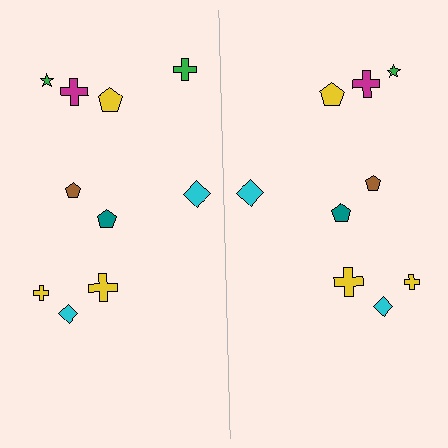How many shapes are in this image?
There are 19 shapes in this image.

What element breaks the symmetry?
A green cross is missing from the right side.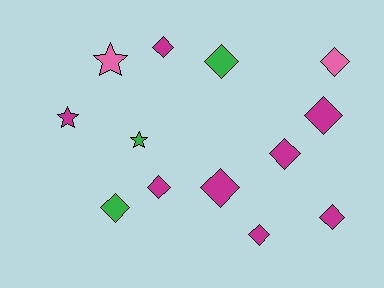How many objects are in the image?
There are 13 objects.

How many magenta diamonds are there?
There are 7 magenta diamonds.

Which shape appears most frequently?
Diamond, with 10 objects.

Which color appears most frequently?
Magenta, with 8 objects.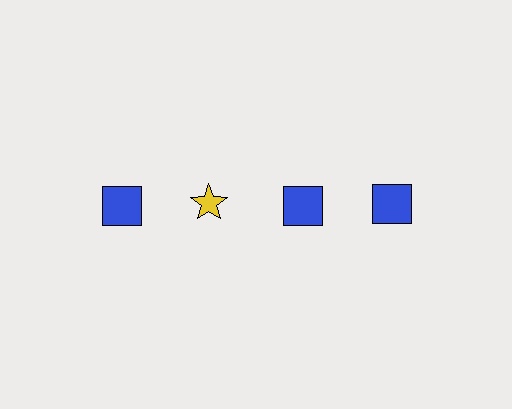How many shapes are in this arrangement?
There are 4 shapes arranged in a grid pattern.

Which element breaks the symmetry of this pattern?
The yellow star in the top row, second from left column breaks the symmetry. All other shapes are blue squares.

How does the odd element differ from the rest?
It differs in both color (yellow instead of blue) and shape (star instead of square).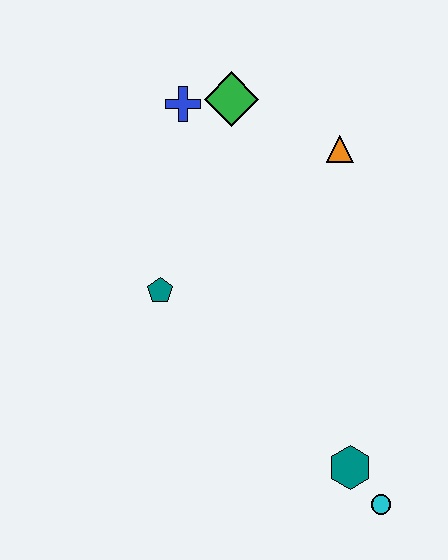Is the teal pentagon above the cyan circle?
Yes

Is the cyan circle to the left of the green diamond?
No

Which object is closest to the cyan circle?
The teal hexagon is closest to the cyan circle.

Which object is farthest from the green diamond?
The cyan circle is farthest from the green diamond.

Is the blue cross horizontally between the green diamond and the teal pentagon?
Yes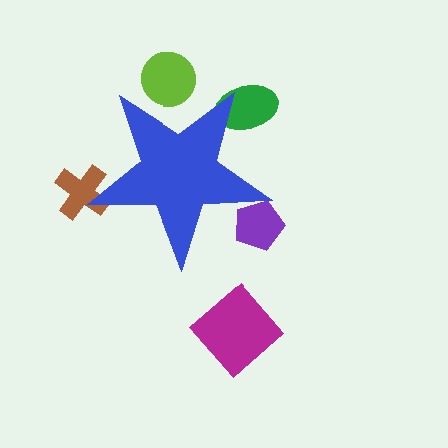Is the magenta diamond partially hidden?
No, the magenta diamond is fully visible.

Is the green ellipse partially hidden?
Yes, the green ellipse is partially hidden behind the blue star.